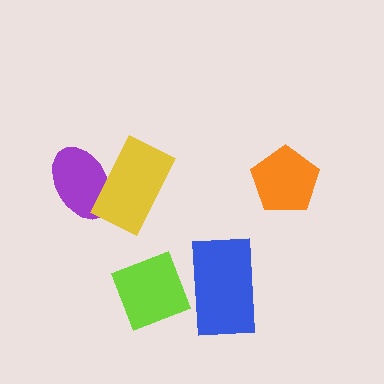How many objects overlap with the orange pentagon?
0 objects overlap with the orange pentagon.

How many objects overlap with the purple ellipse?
1 object overlaps with the purple ellipse.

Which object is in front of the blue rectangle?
The lime diamond is in front of the blue rectangle.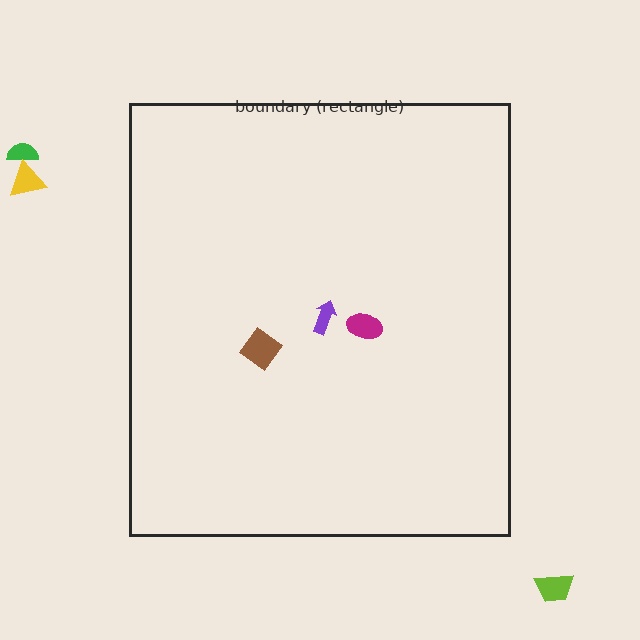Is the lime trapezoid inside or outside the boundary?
Outside.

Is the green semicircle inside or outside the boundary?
Outside.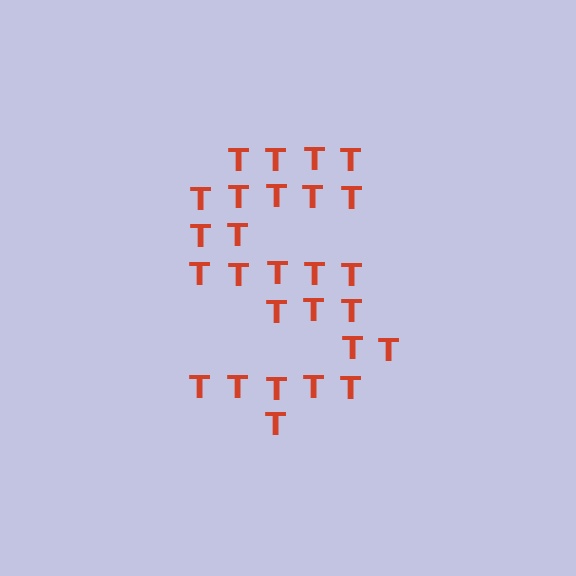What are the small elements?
The small elements are letter T's.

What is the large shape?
The large shape is the letter S.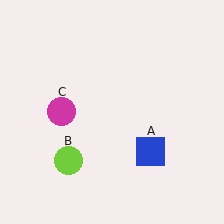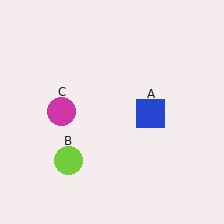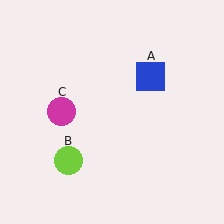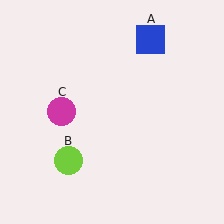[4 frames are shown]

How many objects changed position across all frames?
1 object changed position: blue square (object A).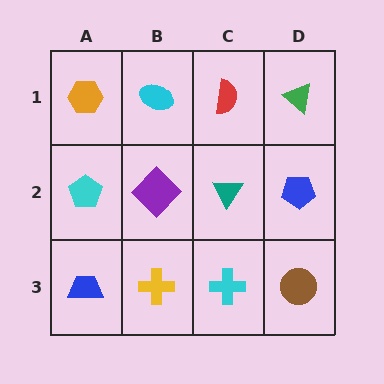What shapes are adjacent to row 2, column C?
A red semicircle (row 1, column C), a cyan cross (row 3, column C), a purple diamond (row 2, column B), a blue pentagon (row 2, column D).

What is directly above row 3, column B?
A purple diamond.